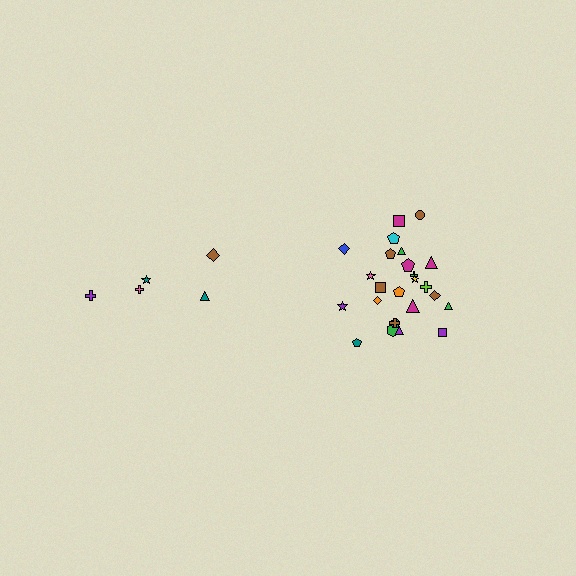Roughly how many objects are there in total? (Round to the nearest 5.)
Roughly 30 objects in total.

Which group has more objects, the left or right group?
The right group.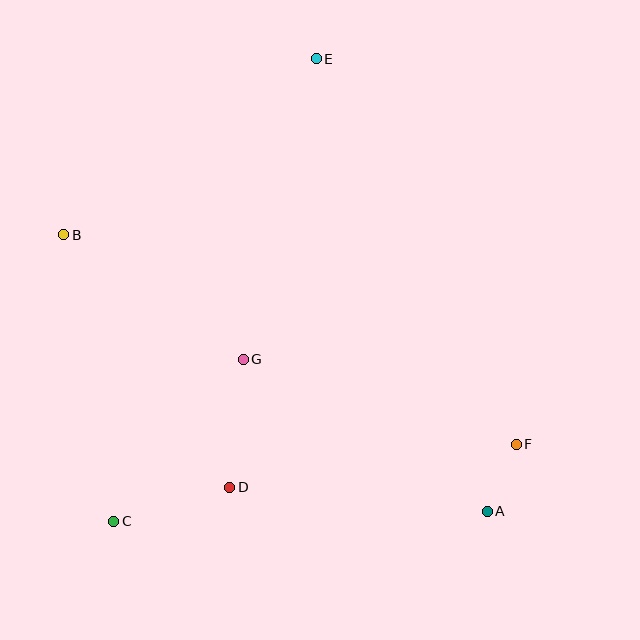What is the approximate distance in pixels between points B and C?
The distance between B and C is approximately 291 pixels.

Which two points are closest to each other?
Points A and F are closest to each other.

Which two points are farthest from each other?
Points A and B are farthest from each other.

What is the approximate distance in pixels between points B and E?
The distance between B and E is approximately 308 pixels.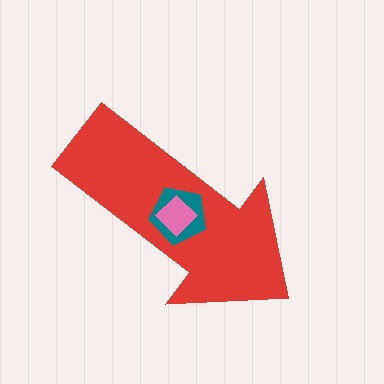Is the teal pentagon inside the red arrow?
Yes.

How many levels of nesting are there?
3.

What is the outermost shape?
The red arrow.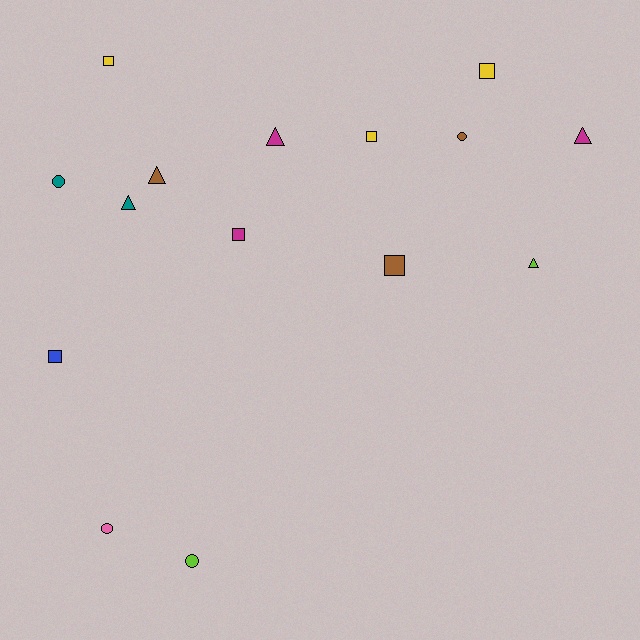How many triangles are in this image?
There are 5 triangles.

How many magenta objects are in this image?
There are 3 magenta objects.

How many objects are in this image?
There are 15 objects.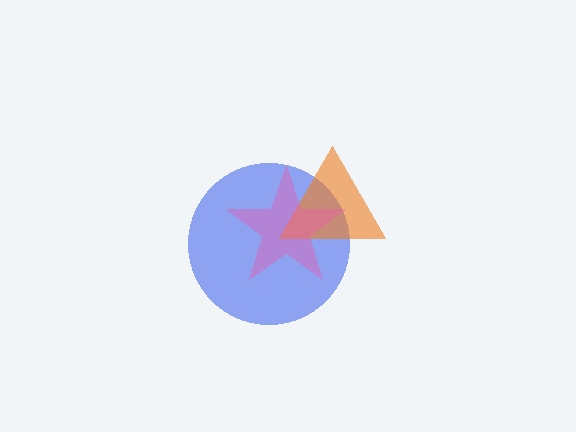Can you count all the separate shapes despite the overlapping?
Yes, there are 3 separate shapes.